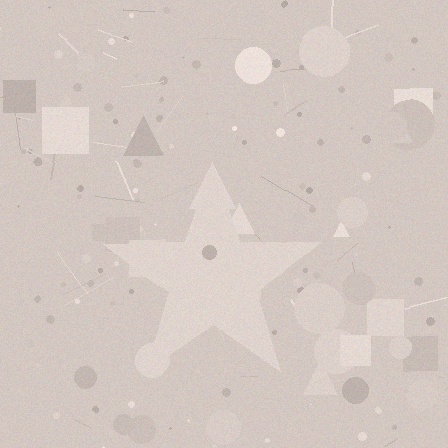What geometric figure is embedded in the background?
A star is embedded in the background.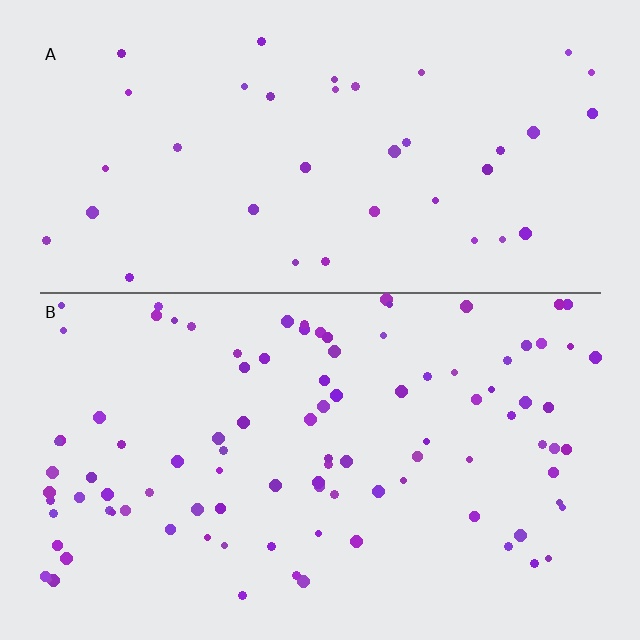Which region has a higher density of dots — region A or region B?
B (the bottom).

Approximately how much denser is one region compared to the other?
Approximately 2.6× — region B over region A.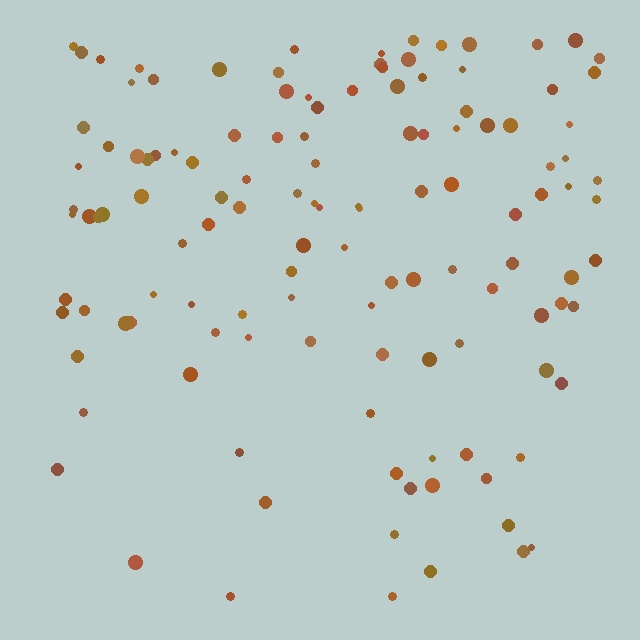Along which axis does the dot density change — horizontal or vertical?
Vertical.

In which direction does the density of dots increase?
From bottom to top, with the top side densest.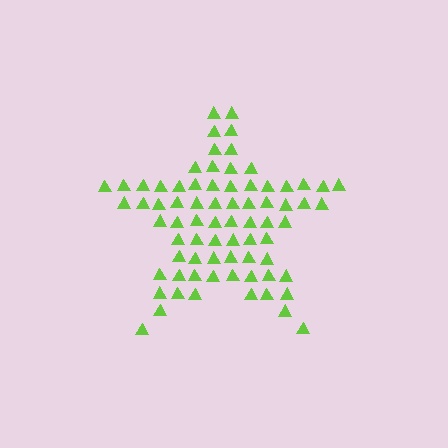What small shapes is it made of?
It is made of small triangles.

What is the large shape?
The large shape is a star.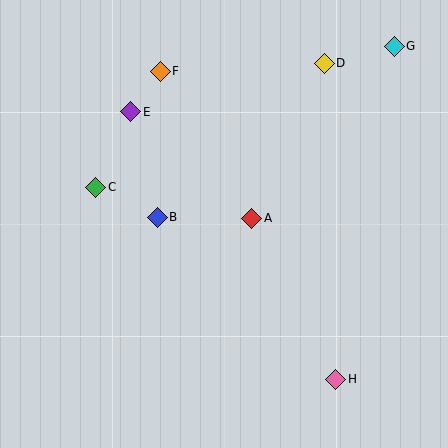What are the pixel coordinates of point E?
Point E is at (131, 112).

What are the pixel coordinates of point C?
Point C is at (96, 187).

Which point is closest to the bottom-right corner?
Point H is closest to the bottom-right corner.